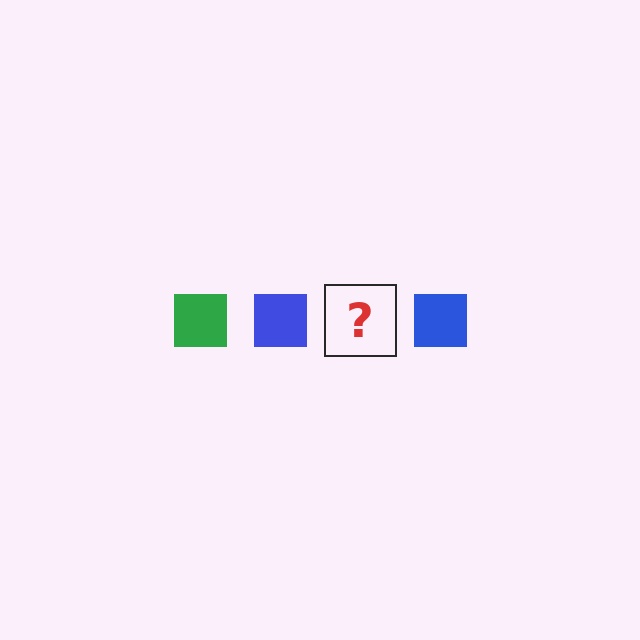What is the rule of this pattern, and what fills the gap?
The rule is that the pattern cycles through green, blue squares. The gap should be filled with a green square.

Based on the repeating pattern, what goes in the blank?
The blank should be a green square.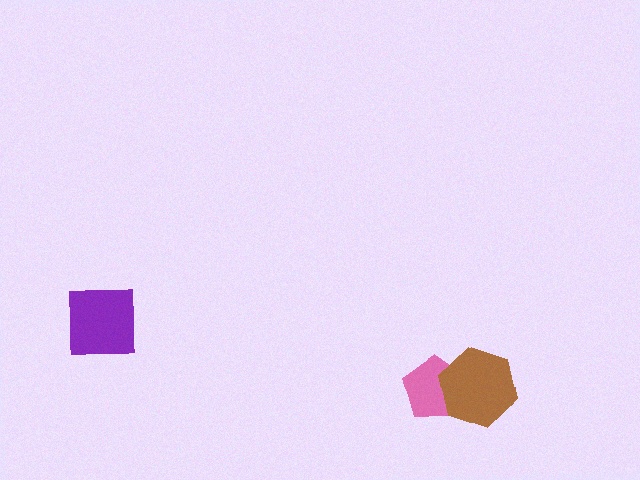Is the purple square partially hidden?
No, no other shape covers it.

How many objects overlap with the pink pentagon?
1 object overlaps with the pink pentagon.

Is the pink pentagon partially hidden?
Yes, it is partially covered by another shape.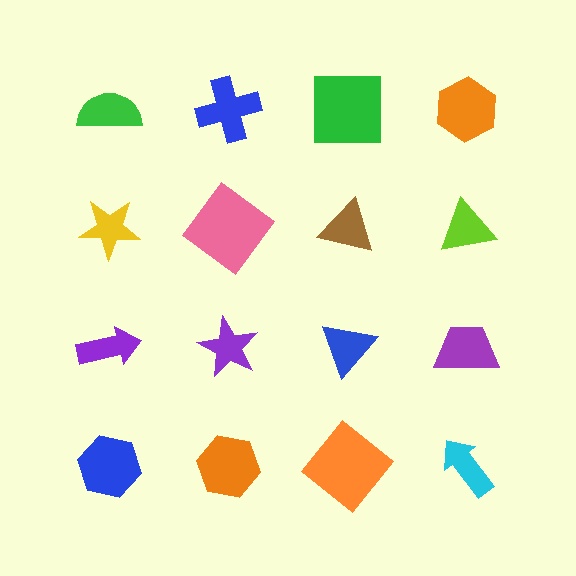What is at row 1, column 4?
An orange hexagon.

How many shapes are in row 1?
4 shapes.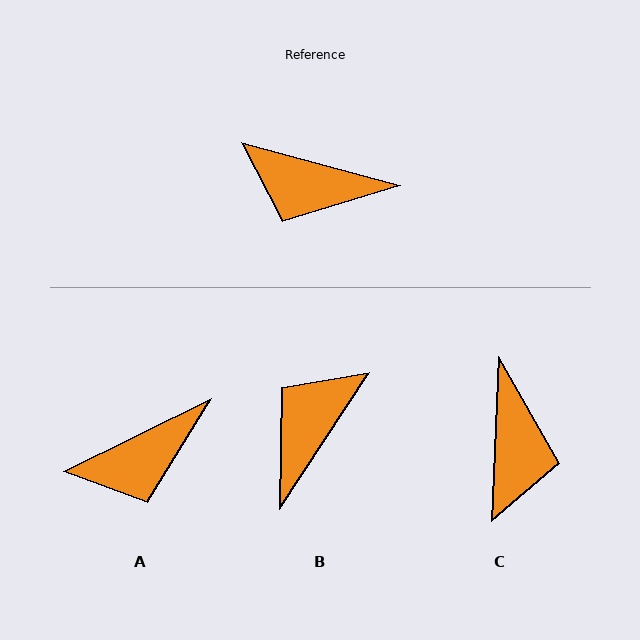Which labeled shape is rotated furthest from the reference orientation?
B, about 108 degrees away.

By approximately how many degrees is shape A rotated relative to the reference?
Approximately 42 degrees counter-clockwise.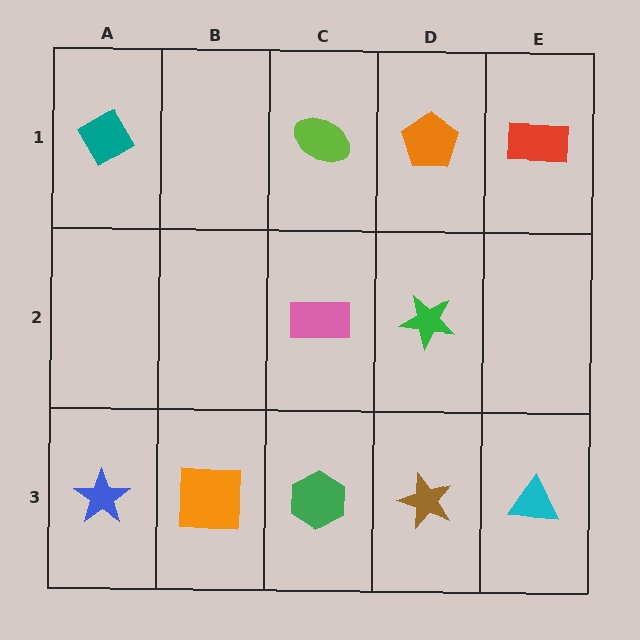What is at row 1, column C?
A lime ellipse.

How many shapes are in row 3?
5 shapes.